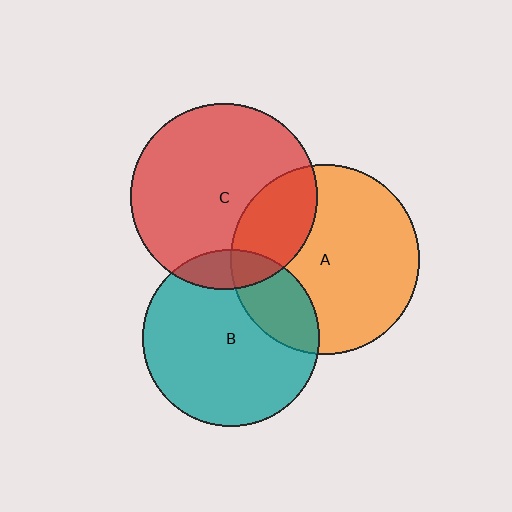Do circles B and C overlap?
Yes.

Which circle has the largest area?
Circle A (orange).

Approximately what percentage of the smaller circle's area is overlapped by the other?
Approximately 15%.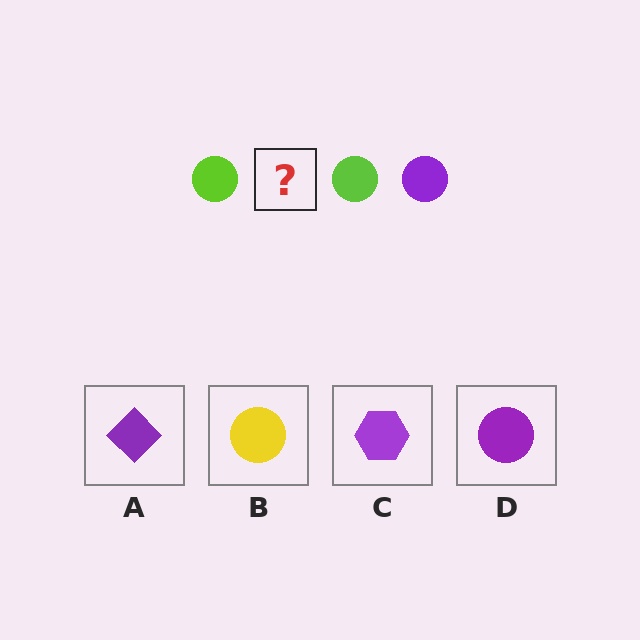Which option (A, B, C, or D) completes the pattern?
D.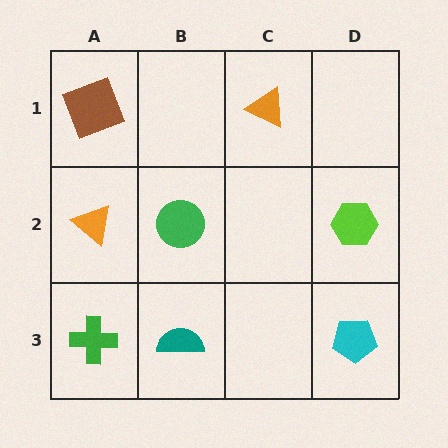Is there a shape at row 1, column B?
No, that cell is empty.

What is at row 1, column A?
A brown square.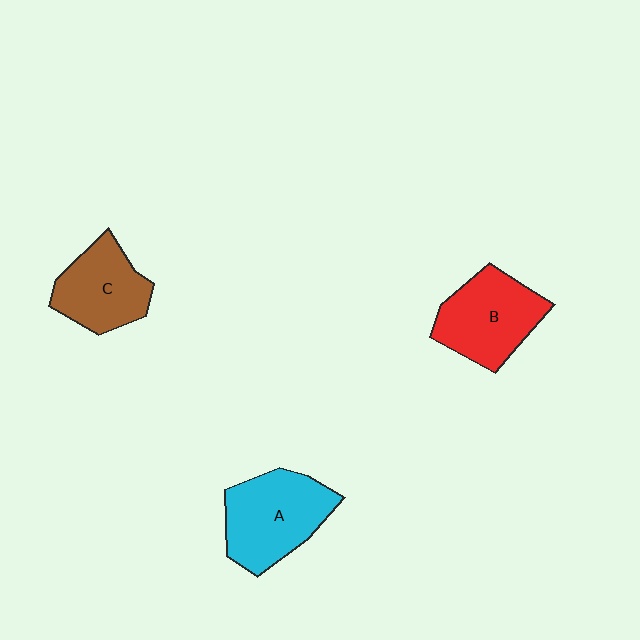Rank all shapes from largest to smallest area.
From largest to smallest: A (cyan), B (red), C (brown).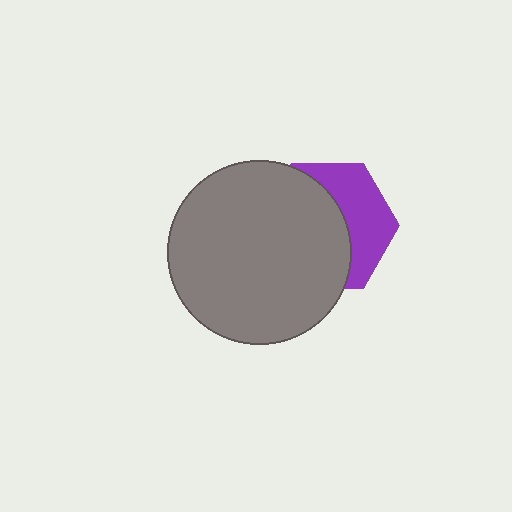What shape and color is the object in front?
The object in front is a gray circle.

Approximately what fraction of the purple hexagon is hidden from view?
Roughly 60% of the purple hexagon is hidden behind the gray circle.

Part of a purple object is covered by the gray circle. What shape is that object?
It is a hexagon.